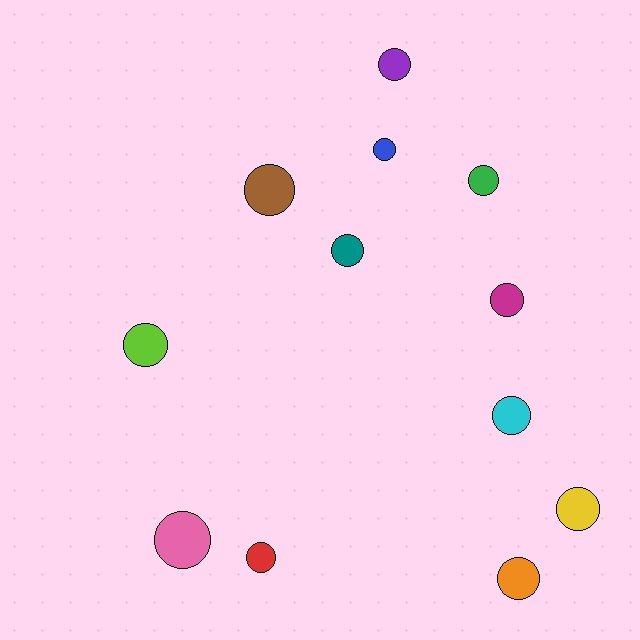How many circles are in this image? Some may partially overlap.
There are 12 circles.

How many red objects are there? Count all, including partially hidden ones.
There is 1 red object.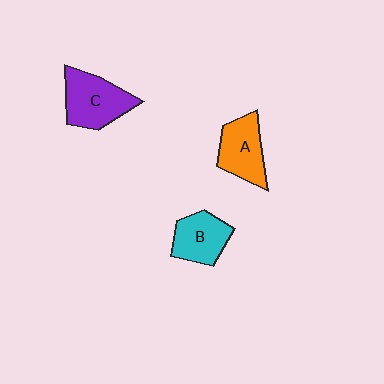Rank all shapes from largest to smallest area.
From largest to smallest: C (purple), A (orange), B (cyan).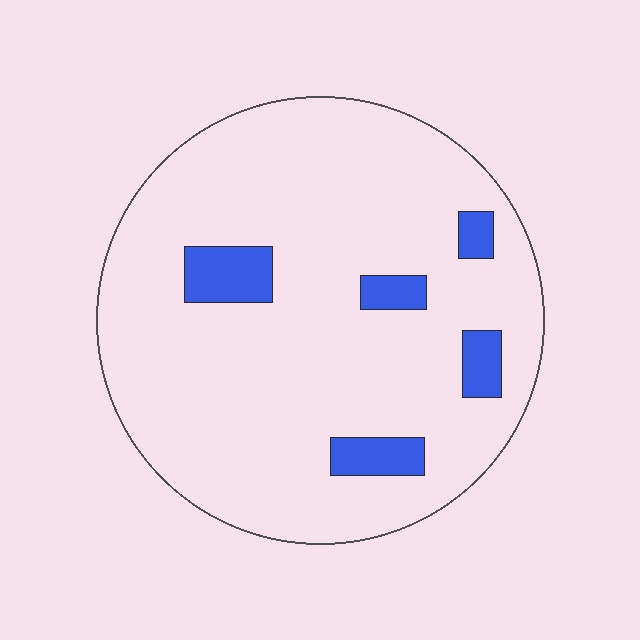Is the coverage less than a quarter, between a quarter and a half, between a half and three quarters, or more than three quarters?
Less than a quarter.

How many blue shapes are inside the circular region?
5.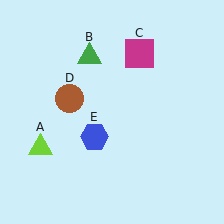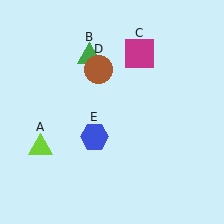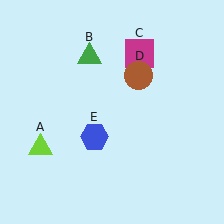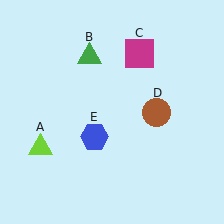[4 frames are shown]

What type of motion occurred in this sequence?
The brown circle (object D) rotated clockwise around the center of the scene.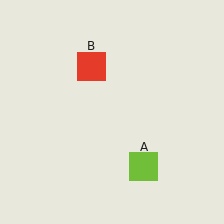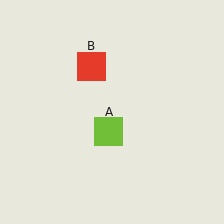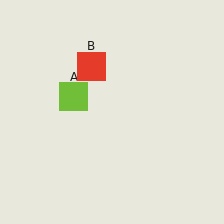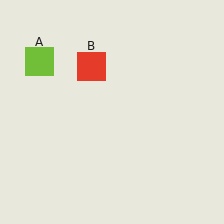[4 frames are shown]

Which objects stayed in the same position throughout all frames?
Red square (object B) remained stationary.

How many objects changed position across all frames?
1 object changed position: lime square (object A).